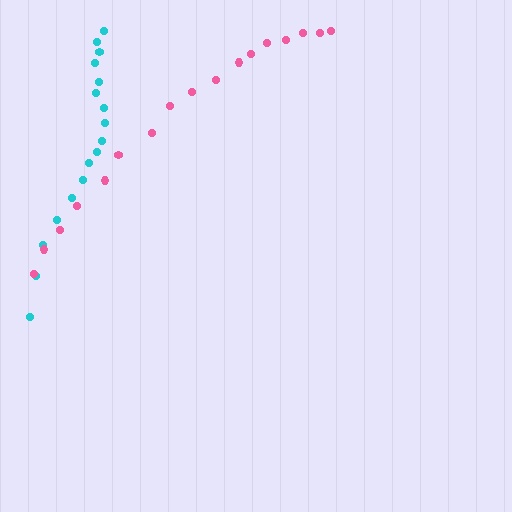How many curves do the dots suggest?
There are 2 distinct paths.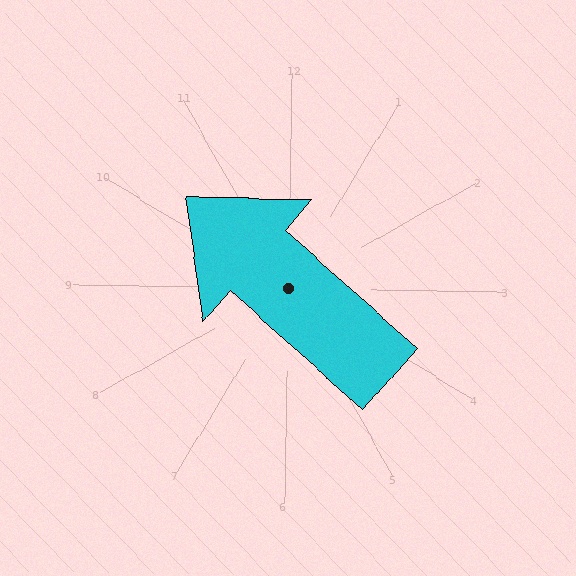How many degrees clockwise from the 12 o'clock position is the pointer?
Approximately 311 degrees.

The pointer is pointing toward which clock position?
Roughly 10 o'clock.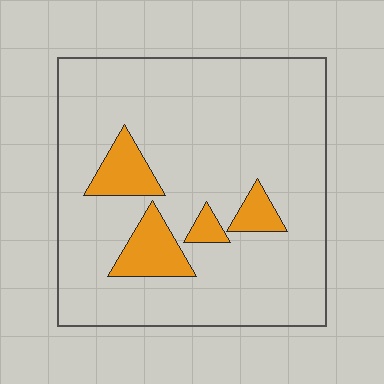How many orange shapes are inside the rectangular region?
4.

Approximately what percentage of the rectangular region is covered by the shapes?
Approximately 15%.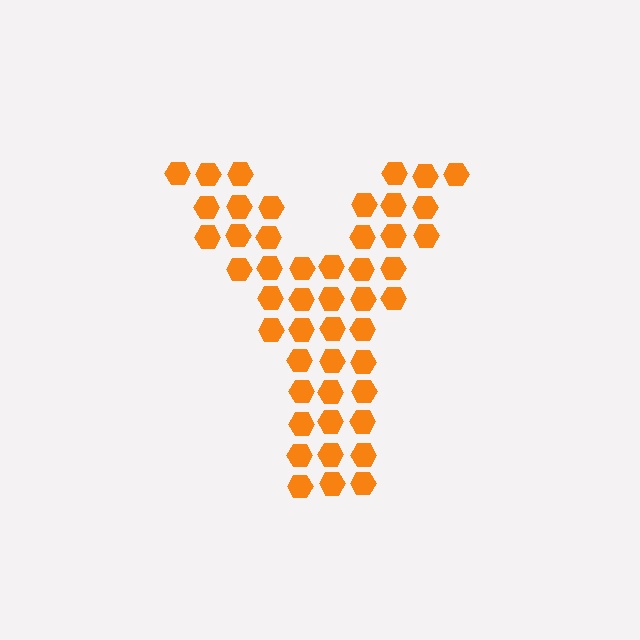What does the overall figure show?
The overall figure shows the letter Y.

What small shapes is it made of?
It is made of small hexagons.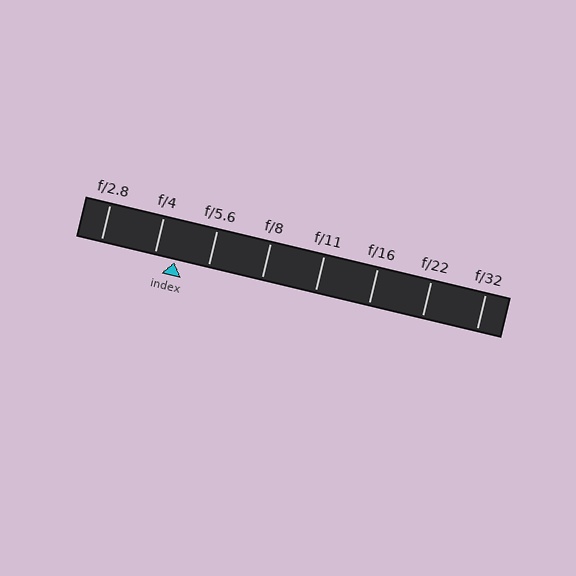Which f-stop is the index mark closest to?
The index mark is closest to f/4.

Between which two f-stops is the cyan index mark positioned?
The index mark is between f/4 and f/5.6.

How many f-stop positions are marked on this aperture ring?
There are 8 f-stop positions marked.